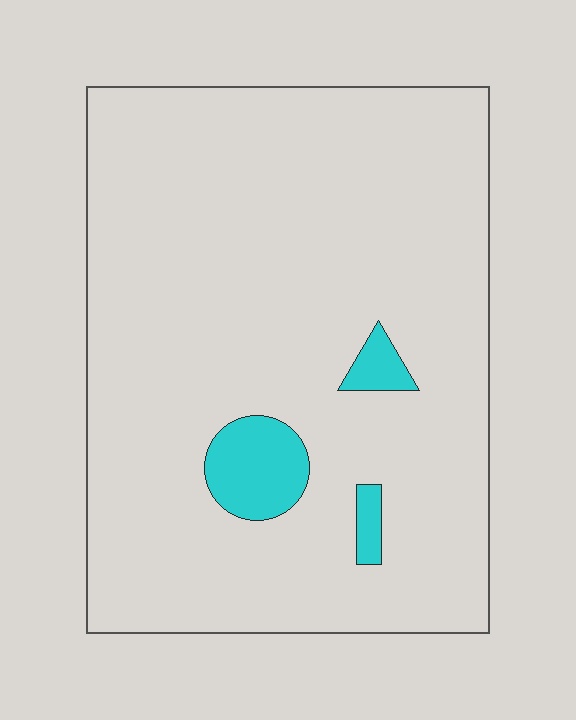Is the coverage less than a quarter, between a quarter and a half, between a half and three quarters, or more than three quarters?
Less than a quarter.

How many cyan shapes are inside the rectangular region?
3.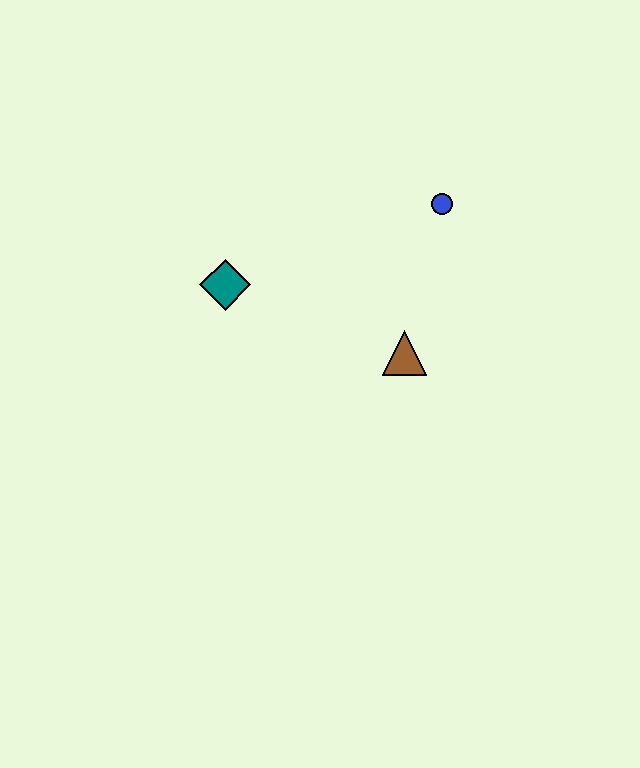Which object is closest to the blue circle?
The brown triangle is closest to the blue circle.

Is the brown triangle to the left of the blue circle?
Yes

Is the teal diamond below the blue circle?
Yes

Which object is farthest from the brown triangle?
The teal diamond is farthest from the brown triangle.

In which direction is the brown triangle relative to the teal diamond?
The brown triangle is to the right of the teal diamond.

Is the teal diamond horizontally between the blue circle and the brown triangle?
No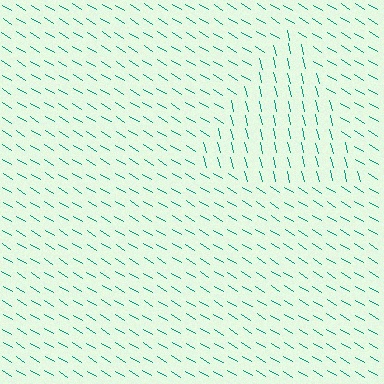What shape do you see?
I see a triangle.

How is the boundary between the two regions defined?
The boundary is defined purely by a change in line orientation (approximately 45 degrees difference). All lines are the same color and thickness.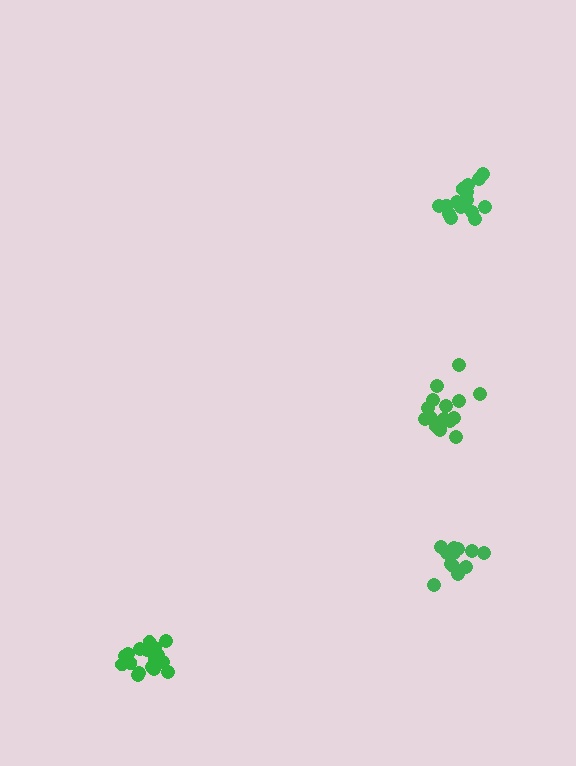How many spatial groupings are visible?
There are 4 spatial groupings.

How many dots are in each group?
Group 1: 16 dots, Group 2: 12 dots, Group 3: 17 dots, Group 4: 17 dots (62 total).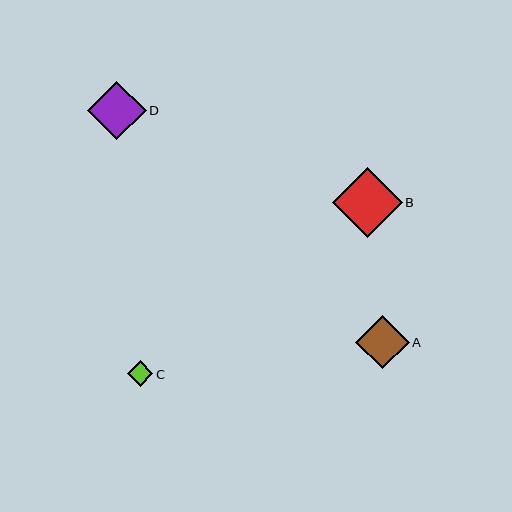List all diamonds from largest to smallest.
From largest to smallest: B, D, A, C.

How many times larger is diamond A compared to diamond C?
Diamond A is approximately 2.1 times the size of diamond C.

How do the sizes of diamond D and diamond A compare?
Diamond D and diamond A are approximately the same size.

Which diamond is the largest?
Diamond B is the largest with a size of approximately 70 pixels.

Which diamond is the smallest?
Diamond C is the smallest with a size of approximately 25 pixels.